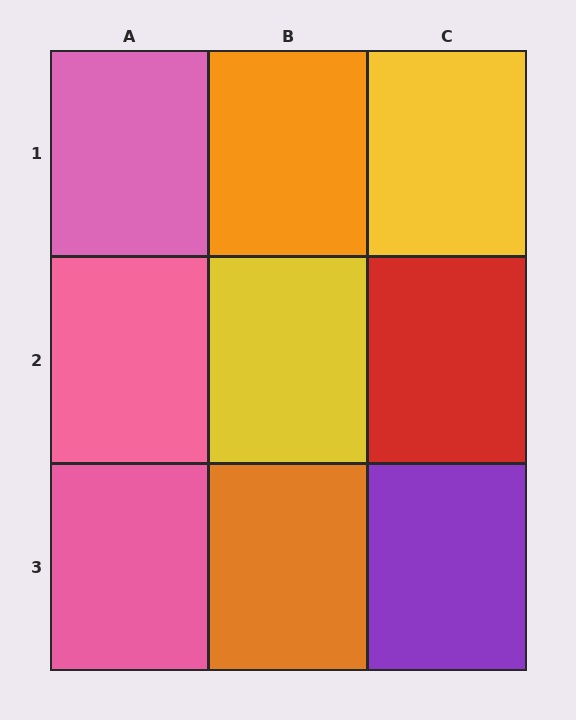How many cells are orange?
2 cells are orange.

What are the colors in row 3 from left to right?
Pink, orange, purple.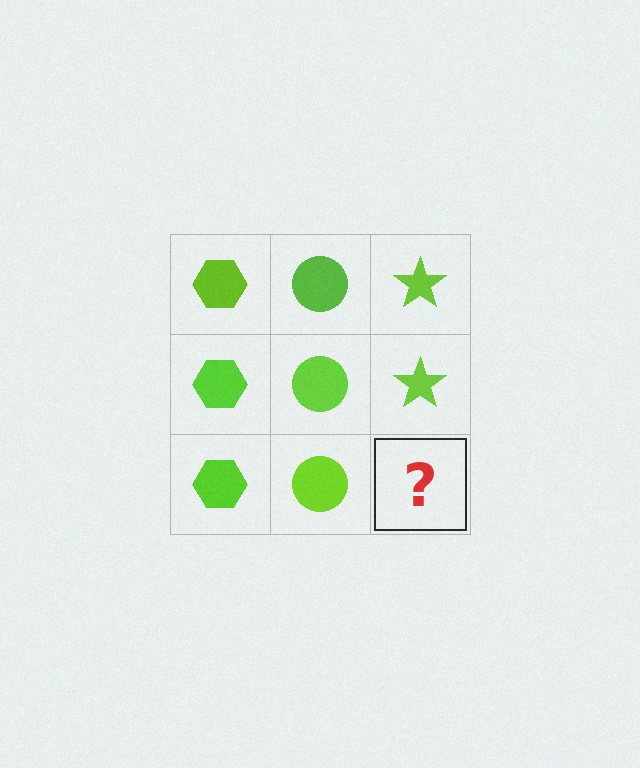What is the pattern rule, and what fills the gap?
The rule is that each column has a consistent shape. The gap should be filled with a lime star.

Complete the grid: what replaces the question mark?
The question mark should be replaced with a lime star.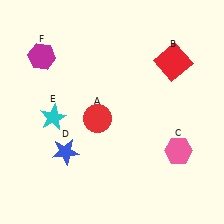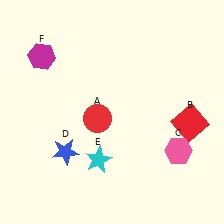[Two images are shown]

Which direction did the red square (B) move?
The red square (B) moved down.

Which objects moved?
The objects that moved are: the red square (B), the cyan star (E).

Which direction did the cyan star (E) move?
The cyan star (E) moved right.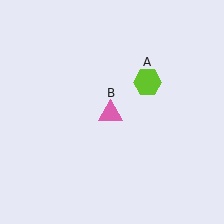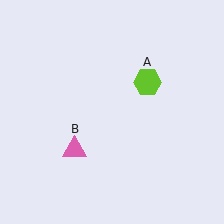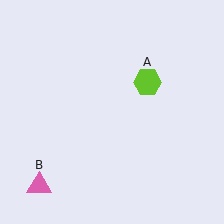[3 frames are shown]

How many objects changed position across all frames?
1 object changed position: pink triangle (object B).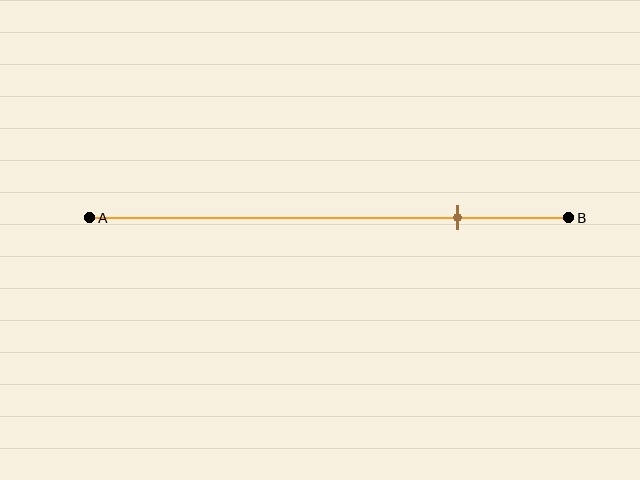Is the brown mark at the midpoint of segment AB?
No, the mark is at about 75% from A, not at the 50% midpoint.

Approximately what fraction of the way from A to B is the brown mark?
The brown mark is approximately 75% of the way from A to B.